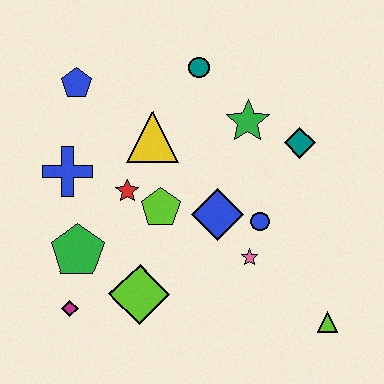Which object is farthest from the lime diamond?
The teal circle is farthest from the lime diamond.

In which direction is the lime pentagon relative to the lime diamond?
The lime pentagon is above the lime diamond.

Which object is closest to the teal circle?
The green star is closest to the teal circle.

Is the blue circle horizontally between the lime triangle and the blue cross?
Yes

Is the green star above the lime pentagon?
Yes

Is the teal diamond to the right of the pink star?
Yes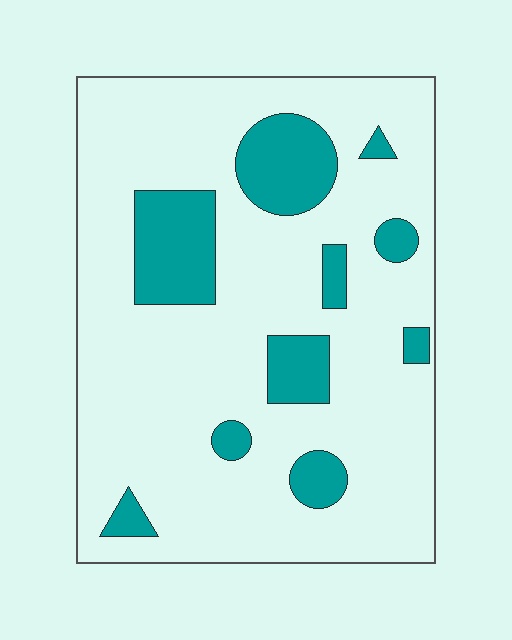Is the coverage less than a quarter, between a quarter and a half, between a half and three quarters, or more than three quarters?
Less than a quarter.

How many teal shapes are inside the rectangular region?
10.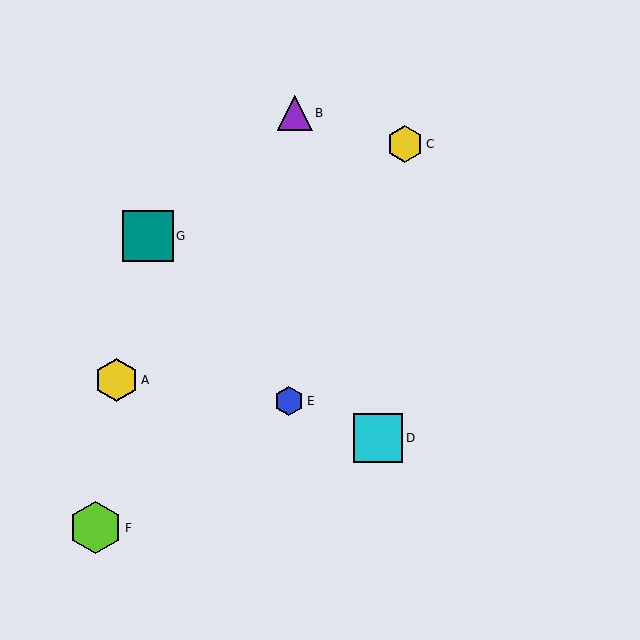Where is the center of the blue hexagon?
The center of the blue hexagon is at (289, 401).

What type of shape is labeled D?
Shape D is a cyan square.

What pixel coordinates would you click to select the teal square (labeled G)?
Click at (148, 236) to select the teal square G.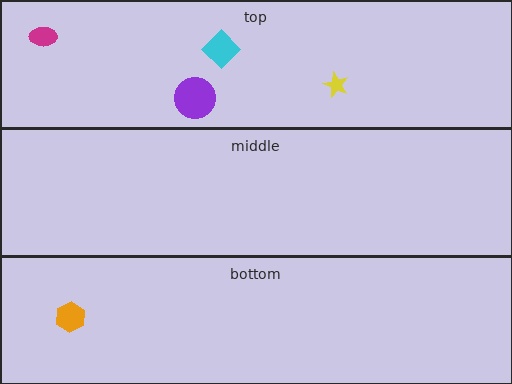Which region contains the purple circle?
The top region.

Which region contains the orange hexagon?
The bottom region.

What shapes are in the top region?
The yellow star, the purple circle, the magenta ellipse, the cyan diamond.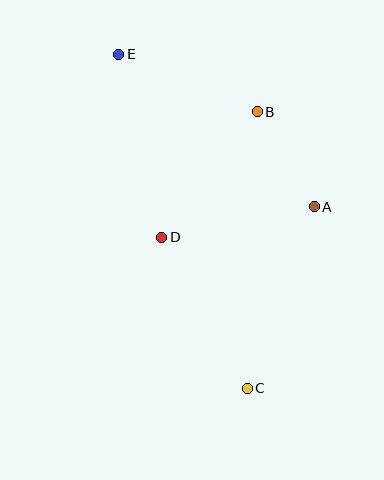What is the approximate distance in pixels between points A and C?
The distance between A and C is approximately 193 pixels.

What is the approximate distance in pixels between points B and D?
The distance between B and D is approximately 158 pixels.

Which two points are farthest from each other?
Points C and E are farthest from each other.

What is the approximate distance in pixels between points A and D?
The distance between A and D is approximately 155 pixels.